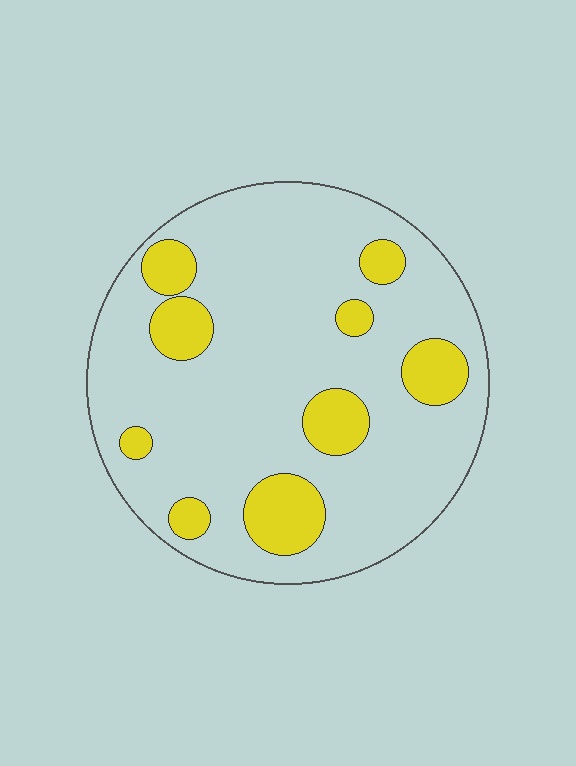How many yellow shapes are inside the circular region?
9.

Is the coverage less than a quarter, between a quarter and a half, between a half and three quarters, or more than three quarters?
Less than a quarter.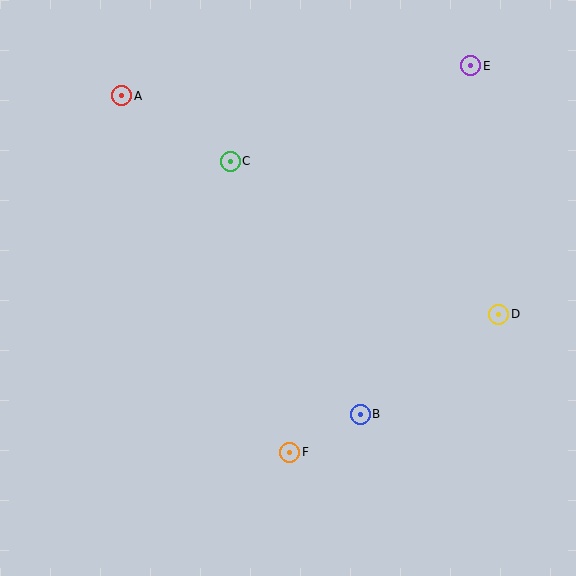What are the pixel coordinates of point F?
Point F is at (290, 452).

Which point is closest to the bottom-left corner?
Point F is closest to the bottom-left corner.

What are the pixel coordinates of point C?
Point C is at (230, 161).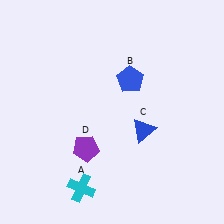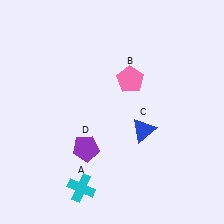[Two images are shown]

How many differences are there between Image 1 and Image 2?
There is 1 difference between the two images.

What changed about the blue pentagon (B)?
In Image 1, B is blue. In Image 2, it changed to pink.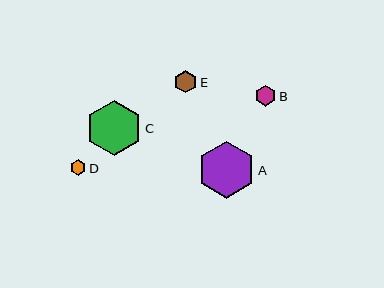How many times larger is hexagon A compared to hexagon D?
Hexagon A is approximately 3.5 times the size of hexagon D.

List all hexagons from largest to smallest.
From largest to smallest: A, C, E, B, D.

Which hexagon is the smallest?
Hexagon D is the smallest with a size of approximately 16 pixels.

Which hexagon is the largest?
Hexagon A is the largest with a size of approximately 57 pixels.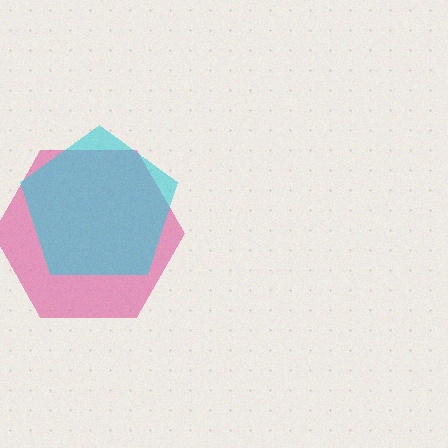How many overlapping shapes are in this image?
There are 2 overlapping shapes in the image.